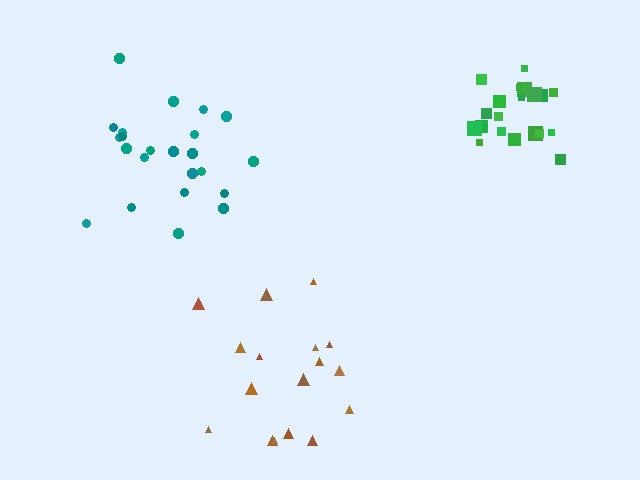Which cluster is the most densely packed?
Green.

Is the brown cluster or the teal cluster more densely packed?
Teal.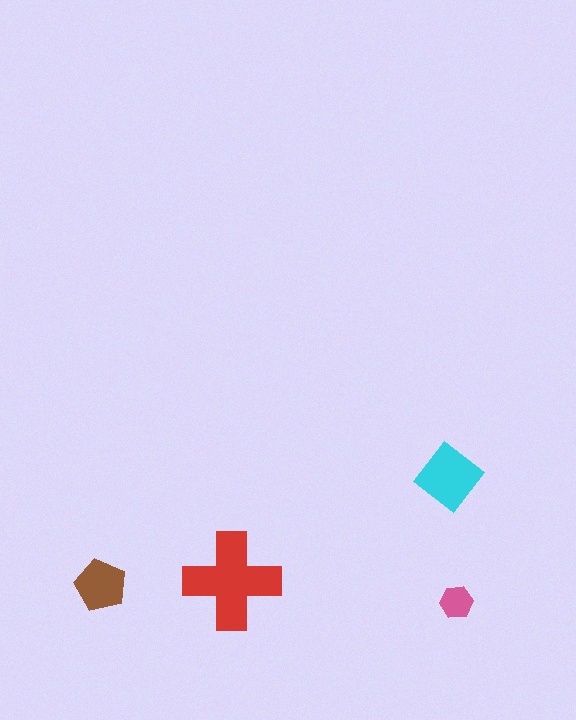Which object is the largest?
The red cross.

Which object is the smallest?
The pink hexagon.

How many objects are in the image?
There are 4 objects in the image.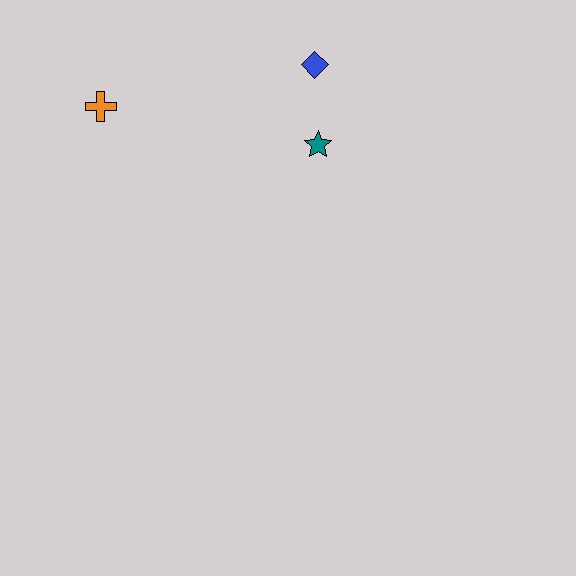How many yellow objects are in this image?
There are no yellow objects.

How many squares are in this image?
There are no squares.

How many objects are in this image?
There are 3 objects.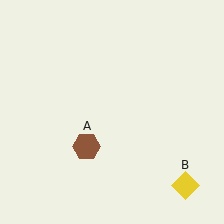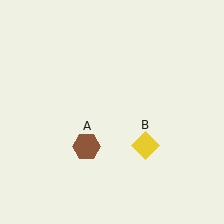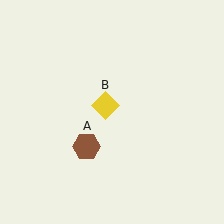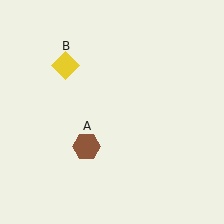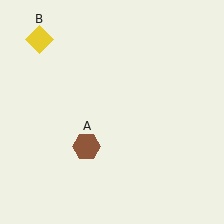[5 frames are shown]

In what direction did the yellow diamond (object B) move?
The yellow diamond (object B) moved up and to the left.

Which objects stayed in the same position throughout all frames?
Brown hexagon (object A) remained stationary.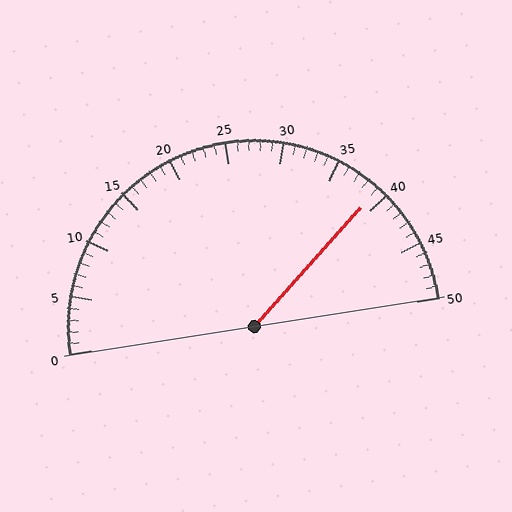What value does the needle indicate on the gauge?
The needle indicates approximately 39.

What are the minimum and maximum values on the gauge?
The gauge ranges from 0 to 50.